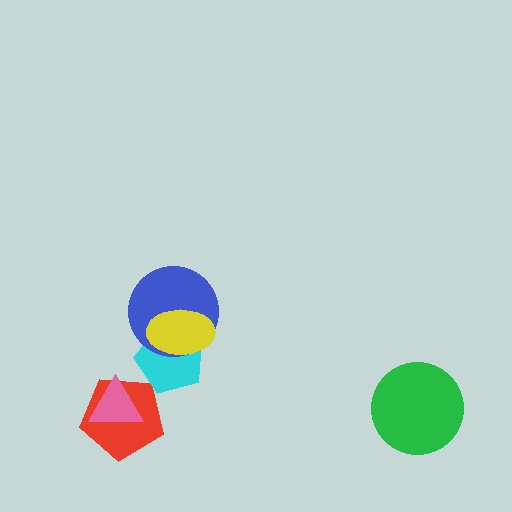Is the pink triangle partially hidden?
No, no other shape covers it.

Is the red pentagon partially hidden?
Yes, it is partially covered by another shape.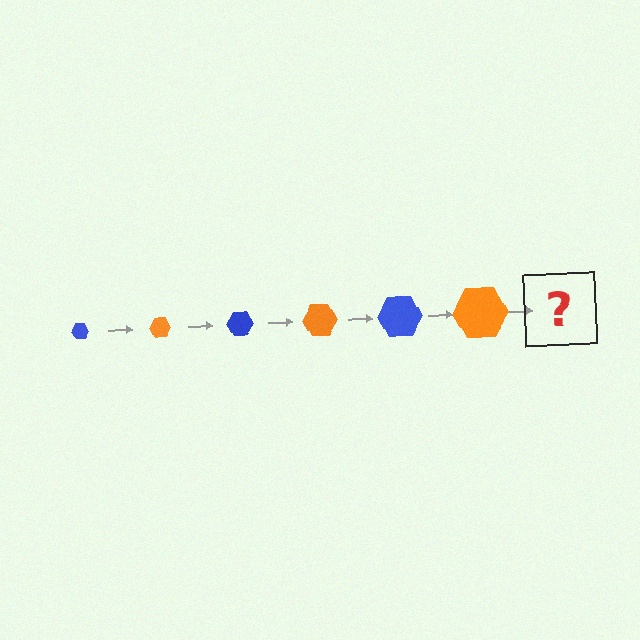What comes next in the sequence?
The next element should be a blue hexagon, larger than the previous one.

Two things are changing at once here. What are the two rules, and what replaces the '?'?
The two rules are that the hexagon grows larger each step and the color cycles through blue and orange. The '?' should be a blue hexagon, larger than the previous one.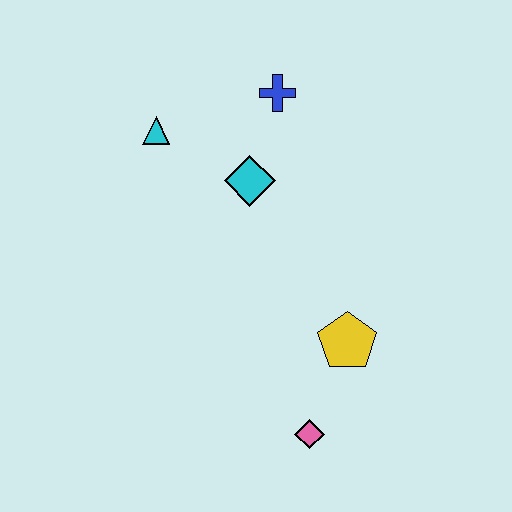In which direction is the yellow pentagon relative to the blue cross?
The yellow pentagon is below the blue cross.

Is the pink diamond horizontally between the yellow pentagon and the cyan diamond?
Yes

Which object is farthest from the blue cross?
The pink diamond is farthest from the blue cross.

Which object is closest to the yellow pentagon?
The pink diamond is closest to the yellow pentagon.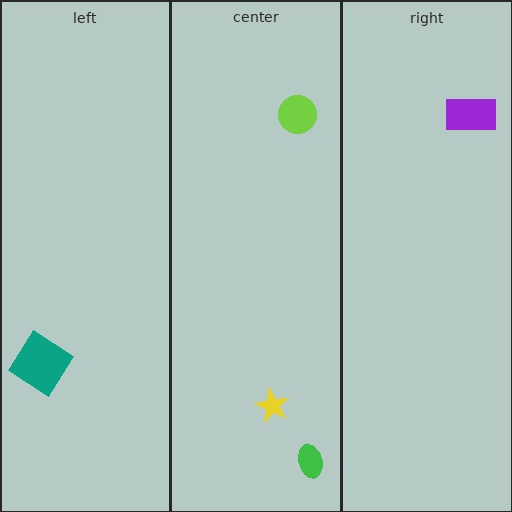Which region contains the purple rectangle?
The right region.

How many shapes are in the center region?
3.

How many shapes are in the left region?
1.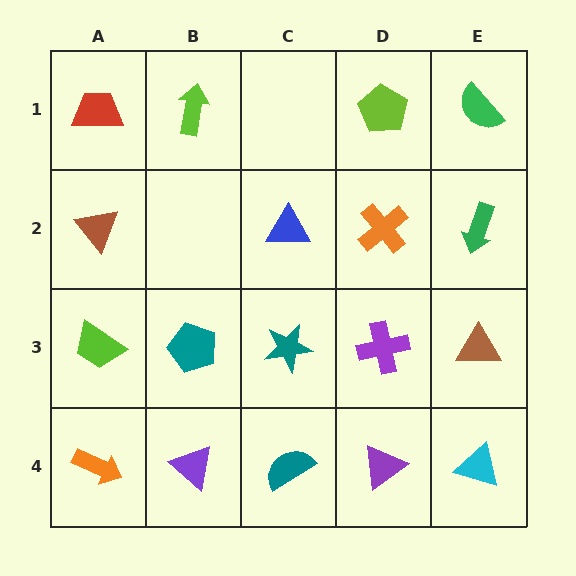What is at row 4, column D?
A purple triangle.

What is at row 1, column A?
A red trapezoid.